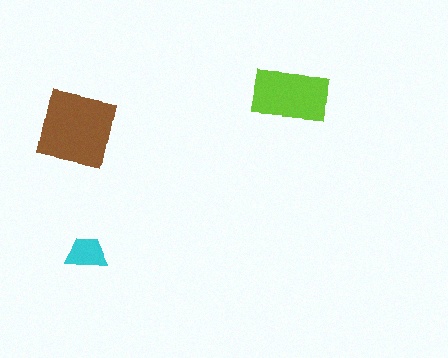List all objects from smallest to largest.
The cyan trapezoid, the lime rectangle, the brown square.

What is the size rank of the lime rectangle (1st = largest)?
2nd.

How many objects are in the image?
There are 3 objects in the image.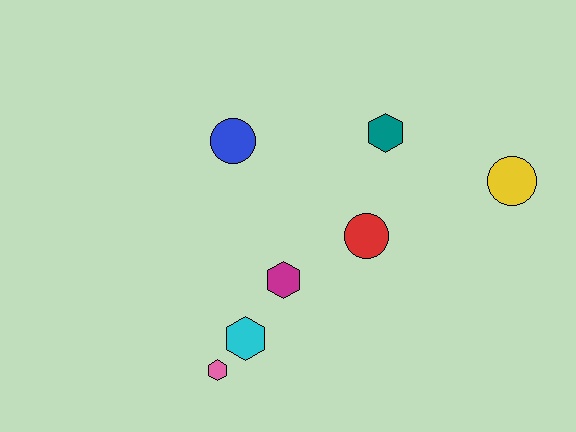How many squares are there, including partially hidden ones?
There are no squares.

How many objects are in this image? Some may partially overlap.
There are 7 objects.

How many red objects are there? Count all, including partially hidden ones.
There is 1 red object.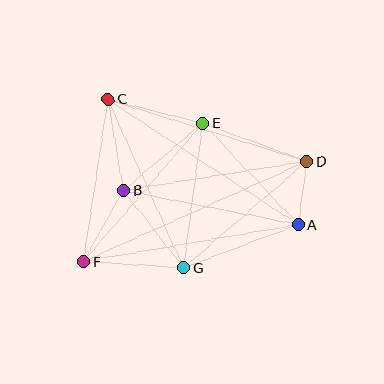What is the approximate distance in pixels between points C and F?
The distance between C and F is approximately 164 pixels.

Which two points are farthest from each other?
Points D and F are farthest from each other.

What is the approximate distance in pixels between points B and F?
The distance between B and F is approximately 82 pixels.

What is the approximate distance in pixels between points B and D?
The distance between B and D is approximately 185 pixels.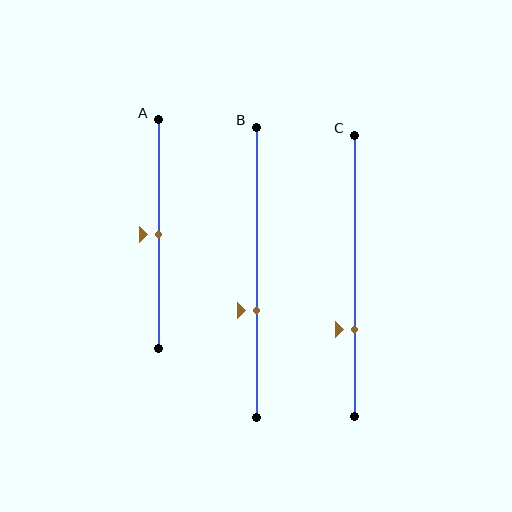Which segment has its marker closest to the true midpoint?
Segment A has its marker closest to the true midpoint.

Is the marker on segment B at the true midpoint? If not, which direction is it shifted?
No, the marker on segment B is shifted downward by about 13% of the segment length.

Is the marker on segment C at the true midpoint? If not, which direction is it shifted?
No, the marker on segment C is shifted downward by about 19% of the segment length.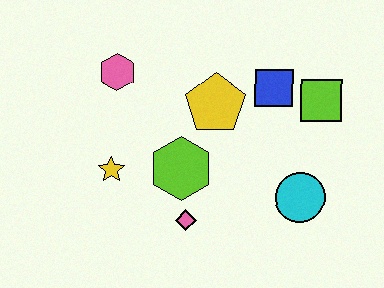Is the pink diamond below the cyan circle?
Yes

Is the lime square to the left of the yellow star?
No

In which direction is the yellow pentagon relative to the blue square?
The yellow pentagon is to the left of the blue square.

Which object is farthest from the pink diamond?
The lime square is farthest from the pink diamond.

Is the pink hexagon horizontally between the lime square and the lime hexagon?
No